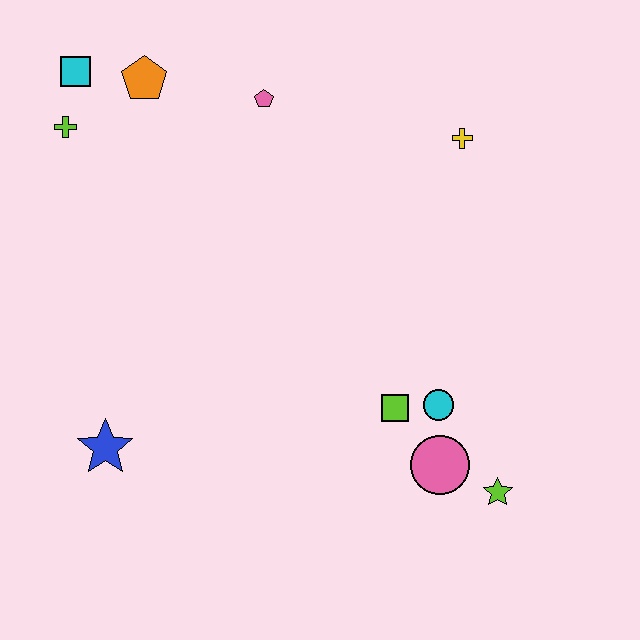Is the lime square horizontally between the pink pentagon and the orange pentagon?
No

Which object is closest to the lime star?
The pink circle is closest to the lime star.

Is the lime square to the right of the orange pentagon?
Yes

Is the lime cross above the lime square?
Yes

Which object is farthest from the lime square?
The cyan square is farthest from the lime square.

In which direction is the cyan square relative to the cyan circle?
The cyan square is to the left of the cyan circle.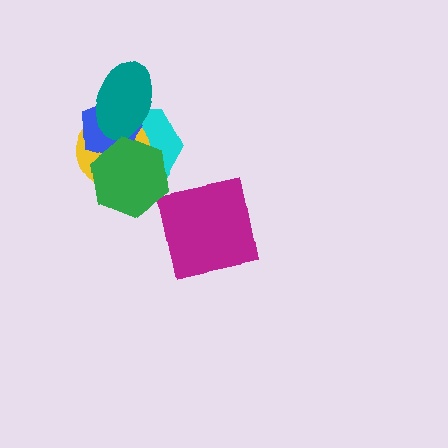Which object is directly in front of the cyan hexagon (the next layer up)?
The yellow circle is directly in front of the cyan hexagon.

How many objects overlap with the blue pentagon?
4 objects overlap with the blue pentagon.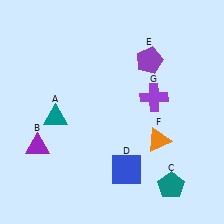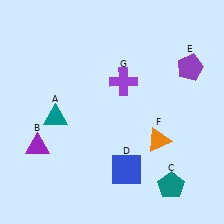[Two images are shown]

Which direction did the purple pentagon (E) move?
The purple pentagon (E) moved right.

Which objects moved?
The objects that moved are: the purple pentagon (E), the purple cross (G).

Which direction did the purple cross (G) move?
The purple cross (G) moved left.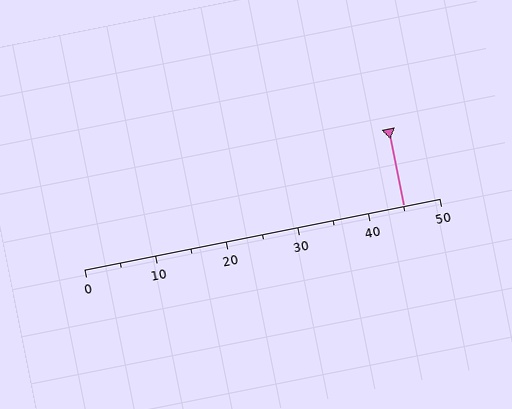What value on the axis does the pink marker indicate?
The marker indicates approximately 45.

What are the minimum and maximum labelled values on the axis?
The axis runs from 0 to 50.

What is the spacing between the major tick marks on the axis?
The major ticks are spaced 10 apart.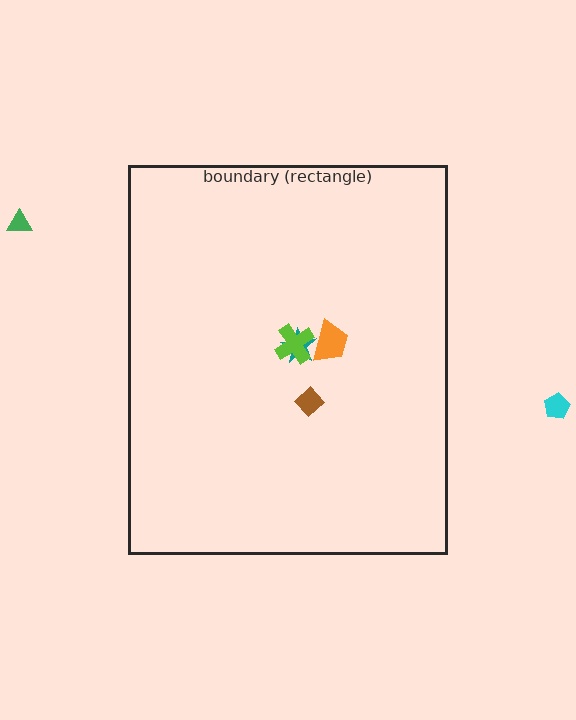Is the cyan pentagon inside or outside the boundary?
Outside.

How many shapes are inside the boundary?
4 inside, 2 outside.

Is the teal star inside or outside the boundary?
Inside.